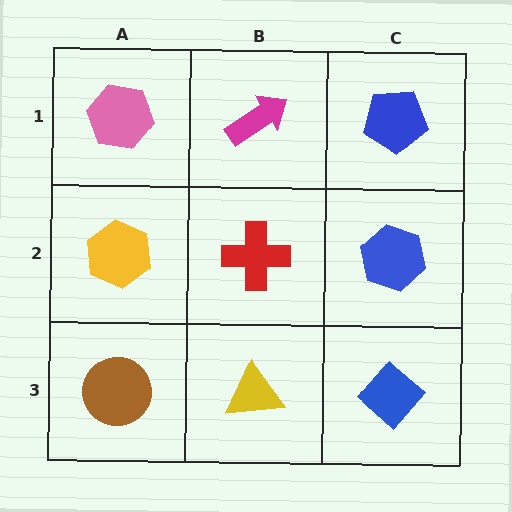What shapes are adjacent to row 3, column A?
A yellow hexagon (row 2, column A), a yellow triangle (row 3, column B).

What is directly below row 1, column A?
A yellow hexagon.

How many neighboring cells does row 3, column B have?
3.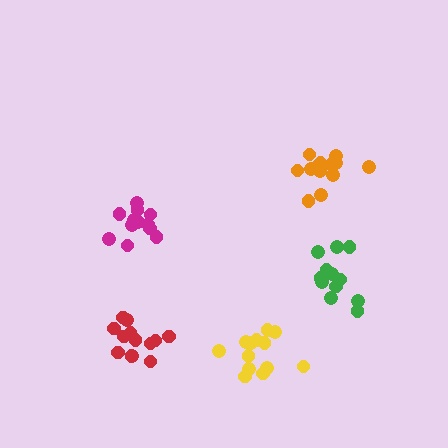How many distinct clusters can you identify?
There are 5 distinct clusters.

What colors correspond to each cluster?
The clusters are colored: magenta, yellow, orange, green, red.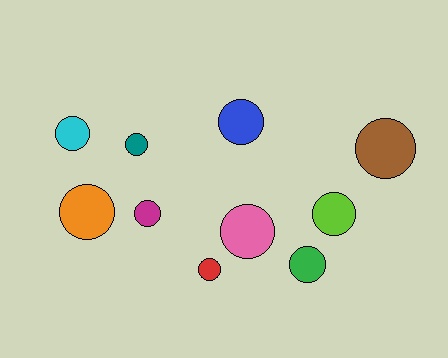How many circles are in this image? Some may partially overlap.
There are 10 circles.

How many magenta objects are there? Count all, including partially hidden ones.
There is 1 magenta object.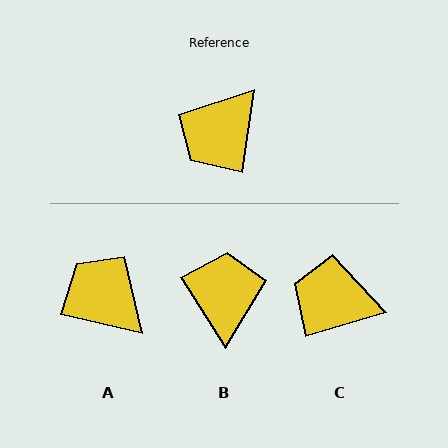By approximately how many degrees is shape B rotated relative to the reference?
Approximately 140 degrees clockwise.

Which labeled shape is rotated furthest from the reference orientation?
B, about 140 degrees away.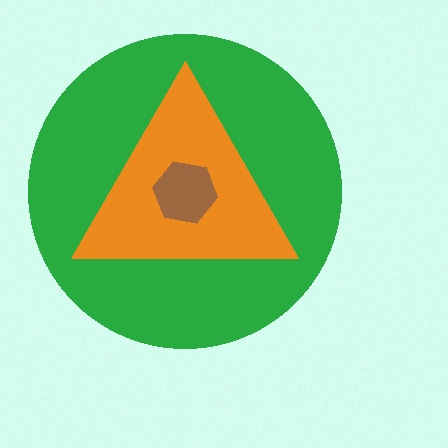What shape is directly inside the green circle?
The orange triangle.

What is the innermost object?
The brown hexagon.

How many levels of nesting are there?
3.